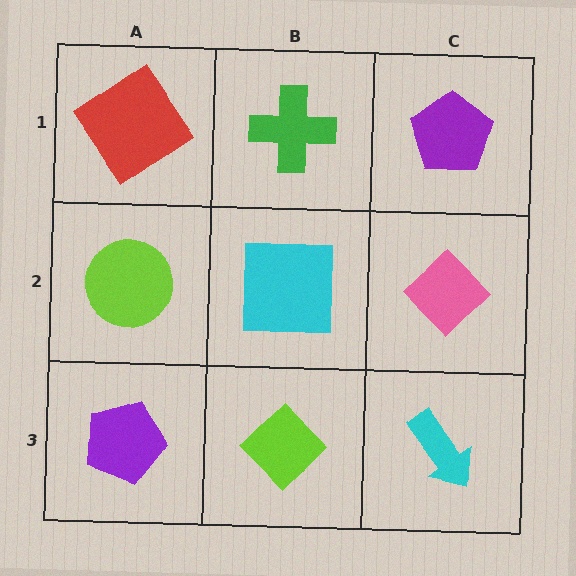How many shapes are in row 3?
3 shapes.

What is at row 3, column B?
A lime diamond.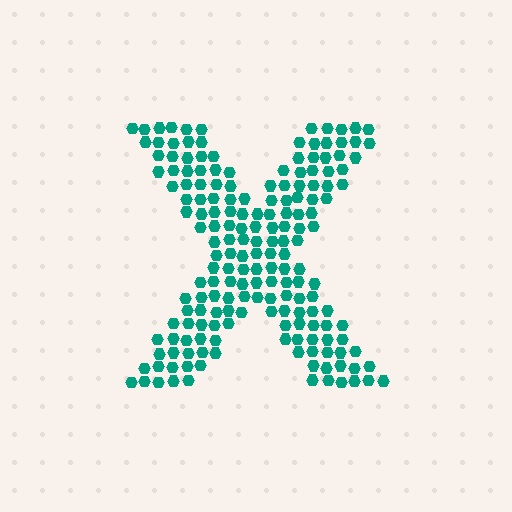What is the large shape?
The large shape is the letter X.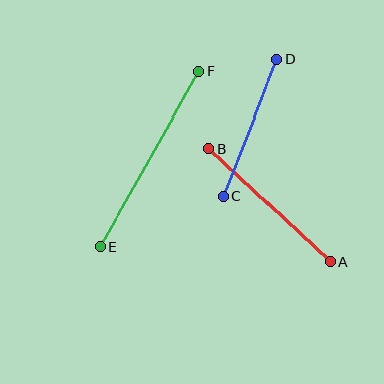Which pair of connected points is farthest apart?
Points E and F are farthest apart.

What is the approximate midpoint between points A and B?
The midpoint is at approximately (270, 205) pixels.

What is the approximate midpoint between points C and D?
The midpoint is at approximately (250, 128) pixels.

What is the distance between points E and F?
The distance is approximately 201 pixels.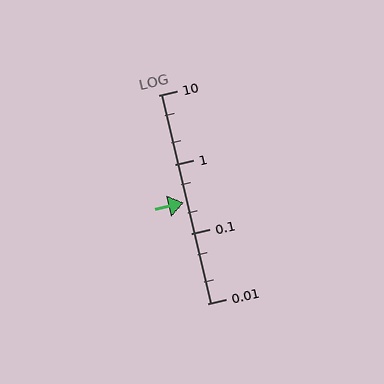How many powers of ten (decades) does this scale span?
The scale spans 3 decades, from 0.01 to 10.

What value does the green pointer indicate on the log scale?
The pointer indicates approximately 0.28.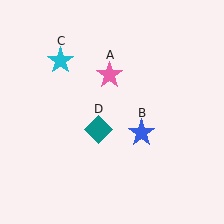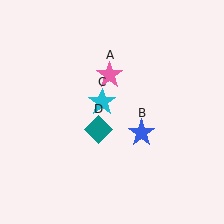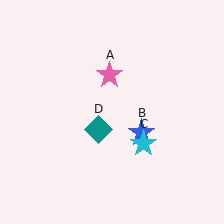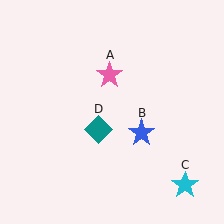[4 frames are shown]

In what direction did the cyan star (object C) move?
The cyan star (object C) moved down and to the right.